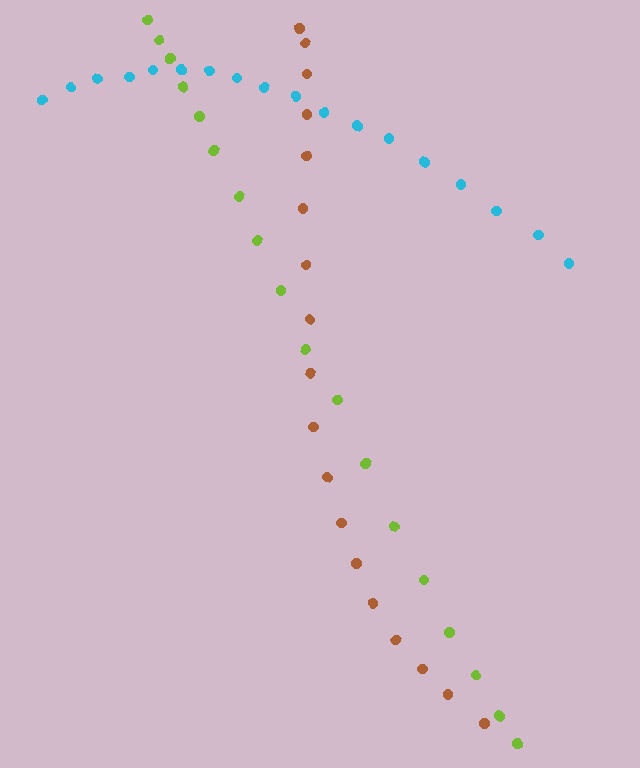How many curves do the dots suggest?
There are 3 distinct paths.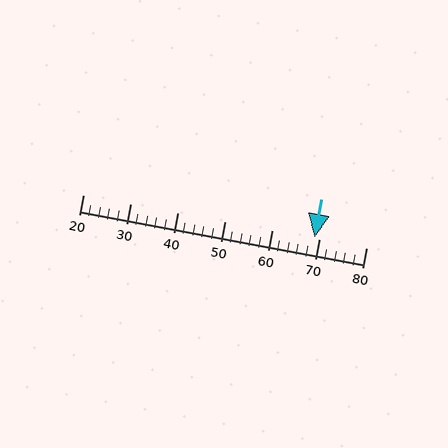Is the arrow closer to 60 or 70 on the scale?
The arrow is closer to 70.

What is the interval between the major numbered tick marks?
The major tick marks are spaced 10 units apart.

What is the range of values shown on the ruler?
The ruler shows values from 20 to 80.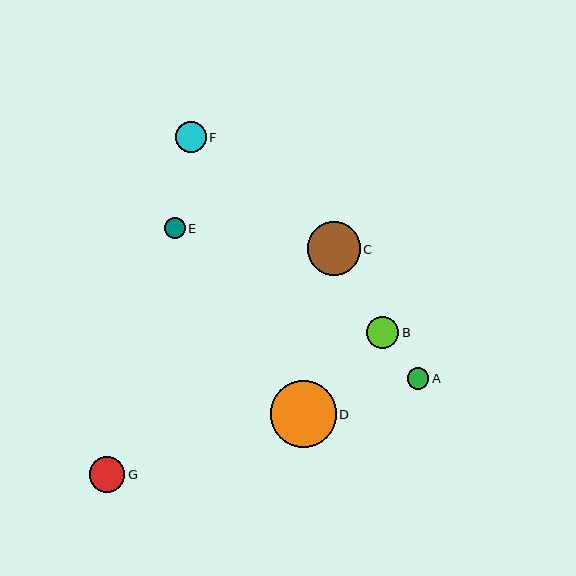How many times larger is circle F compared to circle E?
Circle F is approximately 1.5 times the size of circle E.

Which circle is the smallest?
Circle E is the smallest with a size of approximately 20 pixels.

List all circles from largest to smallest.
From largest to smallest: D, C, G, B, F, A, E.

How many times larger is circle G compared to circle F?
Circle G is approximately 1.2 times the size of circle F.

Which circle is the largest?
Circle D is the largest with a size of approximately 66 pixels.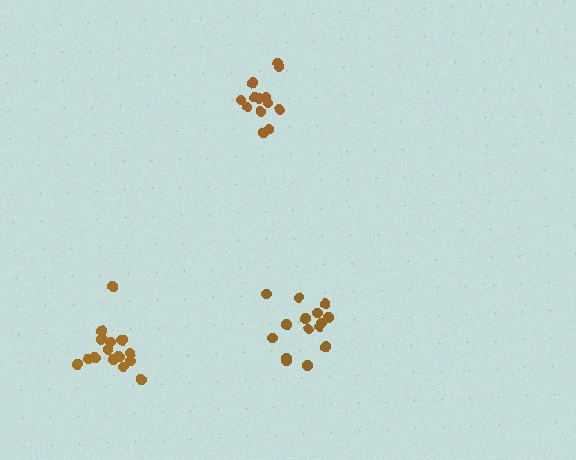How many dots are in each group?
Group 1: 15 dots, Group 2: 13 dots, Group 3: 16 dots (44 total).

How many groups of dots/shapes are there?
There are 3 groups.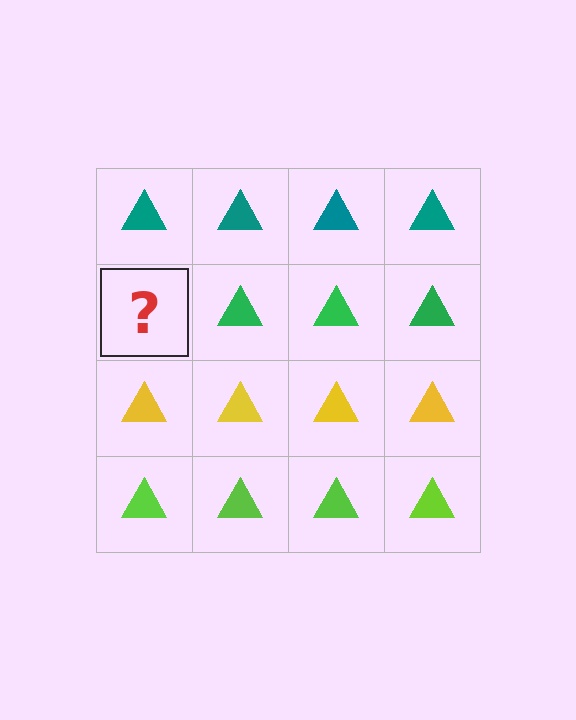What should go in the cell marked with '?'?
The missing cell should contain a green triangle.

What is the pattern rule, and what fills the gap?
The rule is that each row has a consistent color. The gap should be filled with a green triangle.